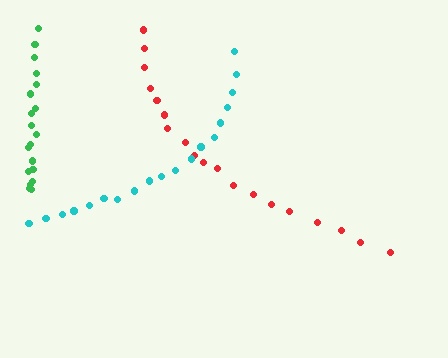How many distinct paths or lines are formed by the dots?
There are 3 distinct paths.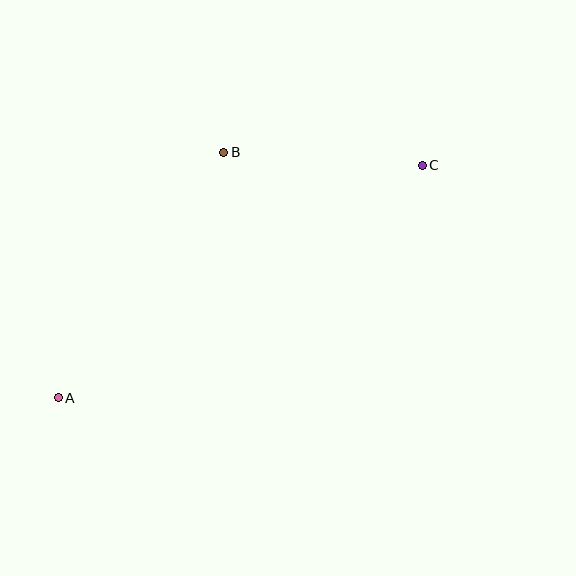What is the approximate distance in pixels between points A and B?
The distance between A and B is approximately 296 pixels.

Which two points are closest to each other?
Points B and C are closest to each other.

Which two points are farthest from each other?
Points A and C are farthest from each other.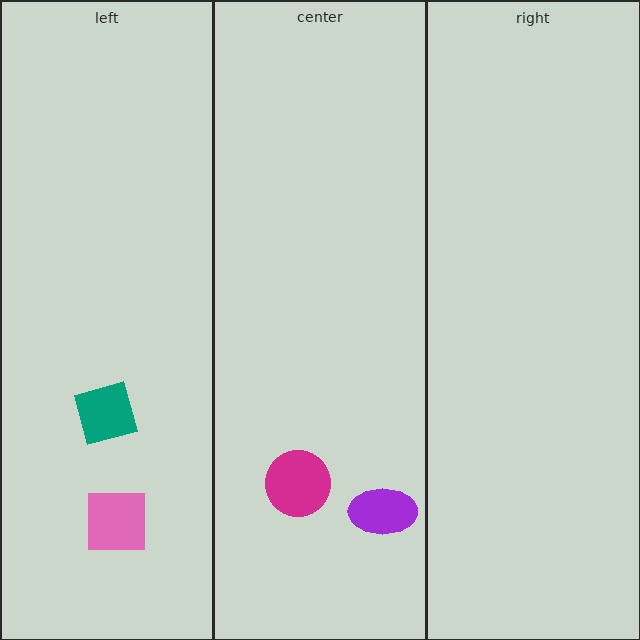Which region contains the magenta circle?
The center region.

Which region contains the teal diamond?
The left region.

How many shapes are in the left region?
2.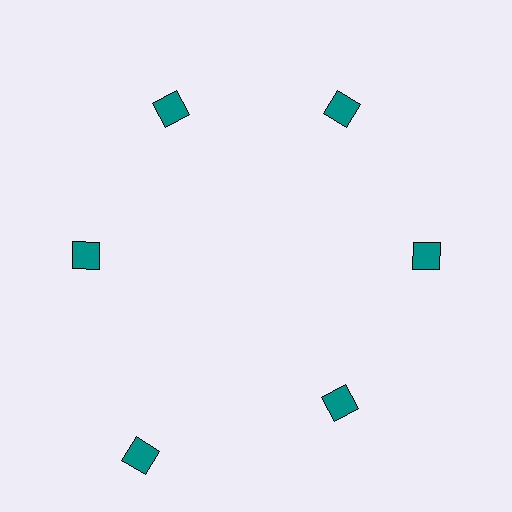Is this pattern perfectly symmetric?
No. The 6 teal diamonds are arranged in a ring, but one element near the 7 o'clock position is pushed outward from the center, breaking the 6-fold rotational symmetry.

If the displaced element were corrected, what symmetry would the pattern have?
It would have 6-fold rotational symmetry — the pattern would map onto itself every 60 degrees.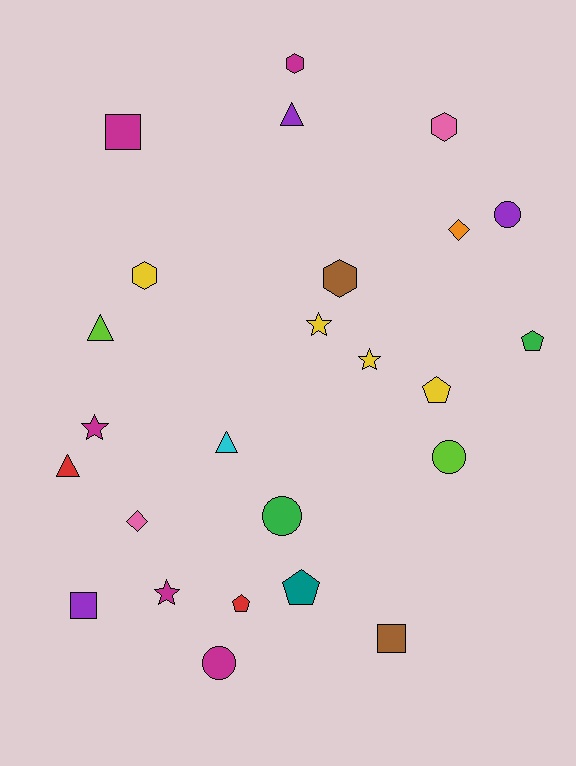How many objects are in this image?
There are 25 objects.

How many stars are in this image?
There are 4 stars.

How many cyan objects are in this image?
There is 1 cyan object.